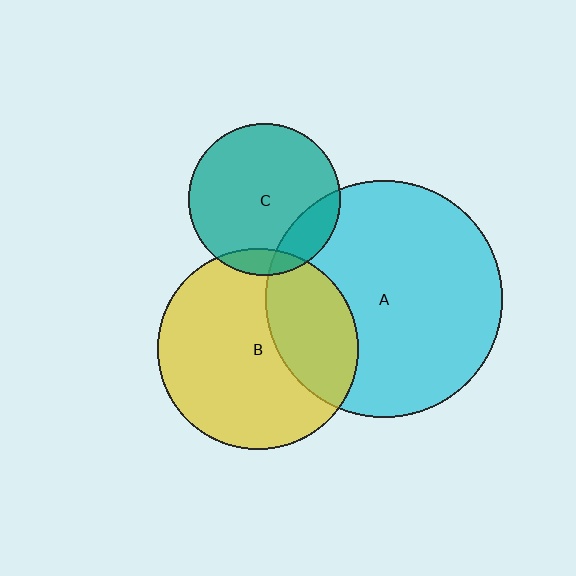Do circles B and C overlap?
Yes.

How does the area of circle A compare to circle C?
Approximately 2.4 times.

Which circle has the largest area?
Circle A (cyan).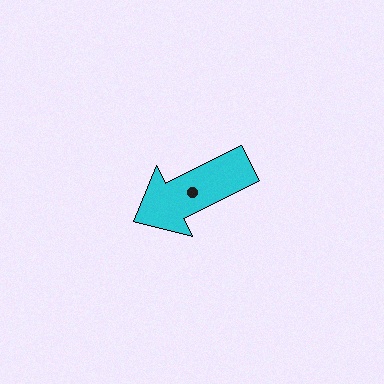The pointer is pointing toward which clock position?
Roughly 8 o'clock.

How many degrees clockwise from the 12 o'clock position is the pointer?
Approximately 243 degrees.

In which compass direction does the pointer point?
Southwest.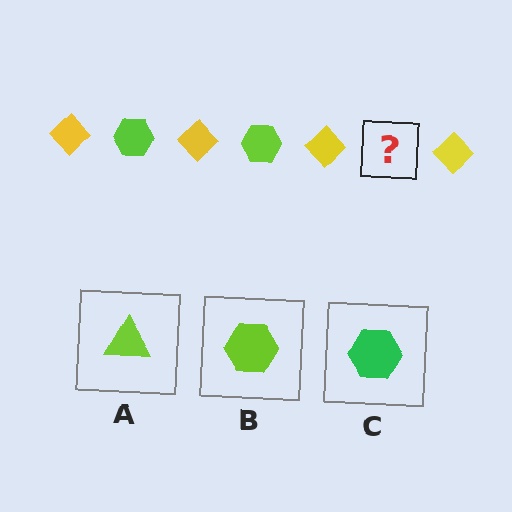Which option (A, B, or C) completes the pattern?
B.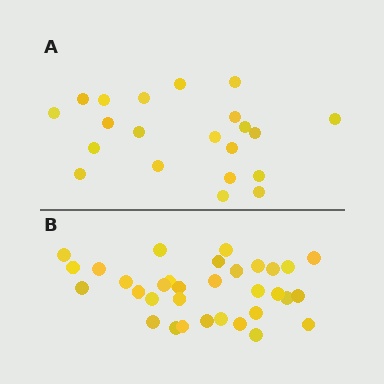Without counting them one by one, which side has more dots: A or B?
Region B (the bottom region) has more dots.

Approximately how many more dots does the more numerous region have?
Region B has roughly 12 or so more dots than region A.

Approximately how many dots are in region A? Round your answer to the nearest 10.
About 20 dots. (The exact count is 21, which rounds to 20.)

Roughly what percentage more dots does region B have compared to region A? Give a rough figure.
About 55% more.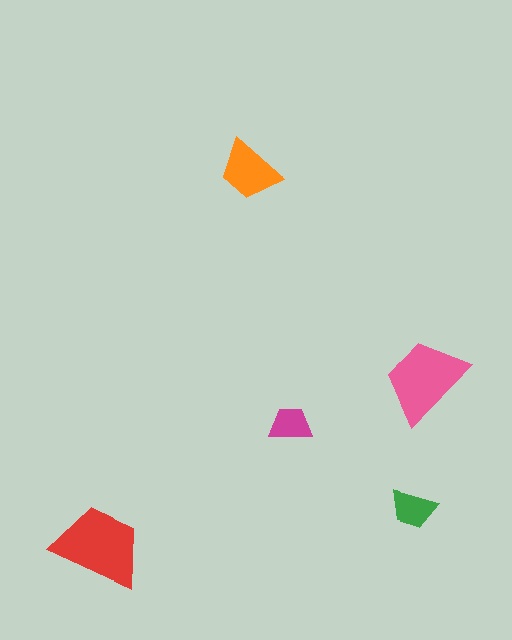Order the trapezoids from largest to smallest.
the red one, the pink one, the orange one, the green one, the magenta one.